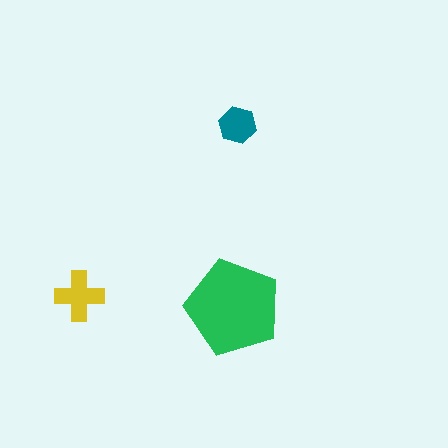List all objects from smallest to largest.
The teal hexagon, the yellow cross, the green pentagon.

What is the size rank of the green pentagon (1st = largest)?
1st.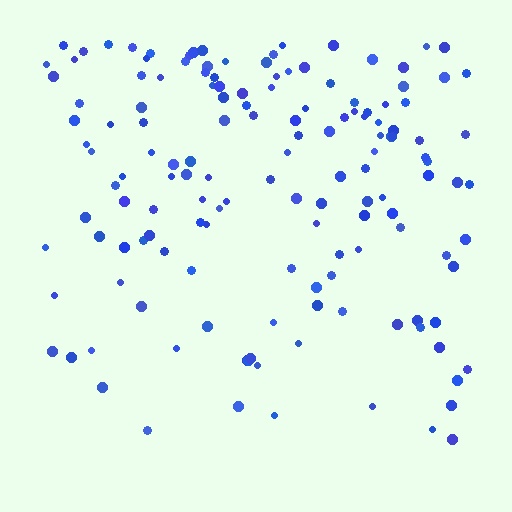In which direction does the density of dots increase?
From bottom to top, with the top side densest.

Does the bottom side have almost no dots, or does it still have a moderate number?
Still a moderate number, just noticeably fewer than the top.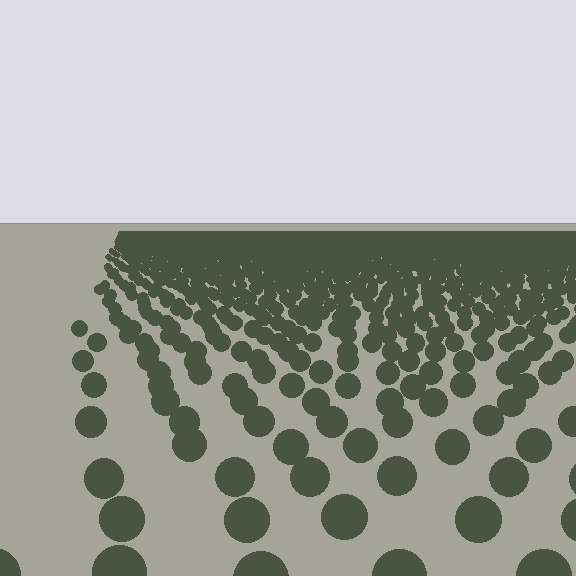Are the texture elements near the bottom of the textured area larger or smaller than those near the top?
Larger. Near the bottom, elements are closer to the viewer and appear at a bigger on-screen size.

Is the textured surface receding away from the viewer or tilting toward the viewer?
The surface is receding away from the viewer. Texture elements get smaller and denser toward the top.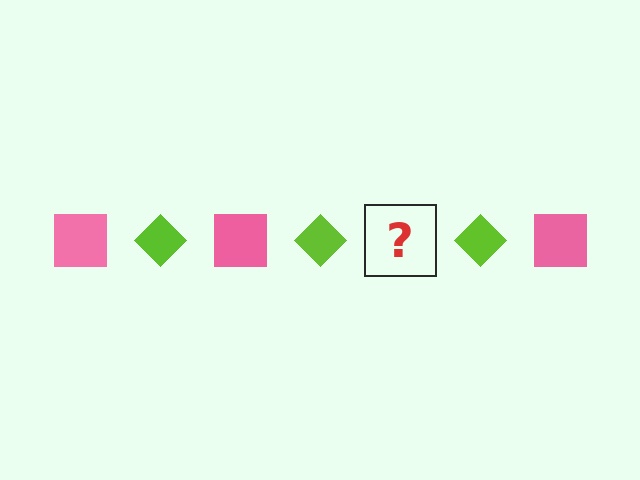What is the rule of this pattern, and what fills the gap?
The rule is that the pattern alternates between pink square and lime diamond. The gap should be filled with a pink square.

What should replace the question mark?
The question mark should be replaced with a pink square.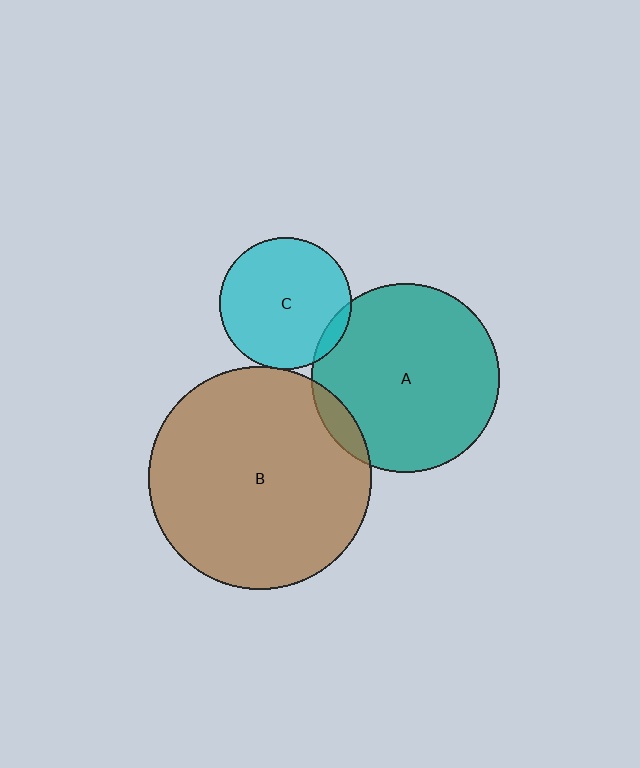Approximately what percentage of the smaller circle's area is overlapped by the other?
Approximately 5%.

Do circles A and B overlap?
Yes.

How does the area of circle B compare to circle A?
Approximately 1.4 times.